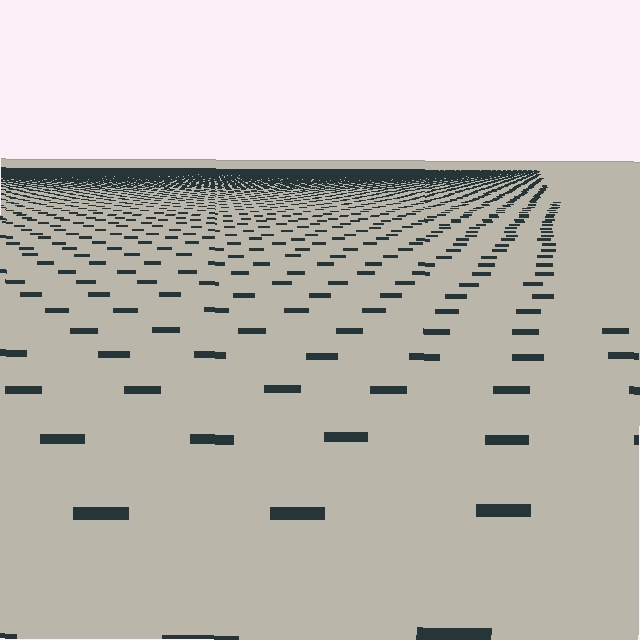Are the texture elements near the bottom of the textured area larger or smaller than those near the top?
Larger. Near the bottom, elements are closer to the viewer and appear at a bigger on-screen size.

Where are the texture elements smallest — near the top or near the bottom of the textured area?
Near the top.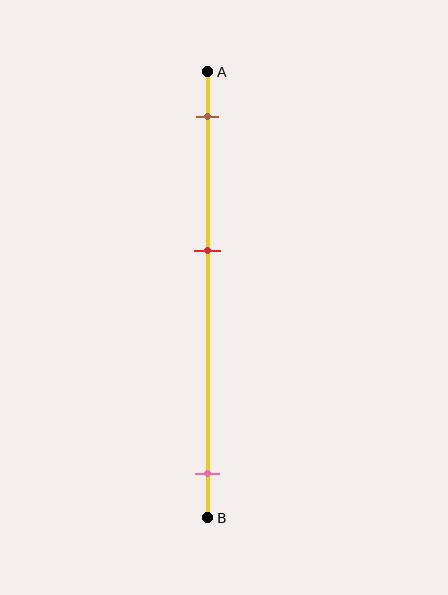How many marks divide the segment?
There are 3 marks dividing the segment.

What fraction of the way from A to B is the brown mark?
The brown mark is approximately 10% (0.1) of the way from A to B.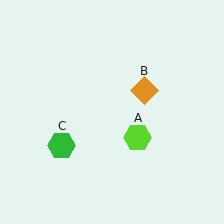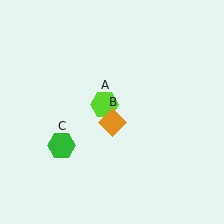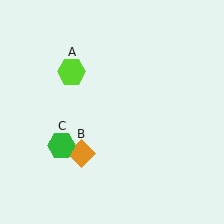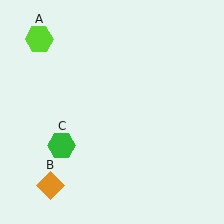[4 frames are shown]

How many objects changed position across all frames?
2 objects changed position: lime hexagon (object A), orange diamond (object B).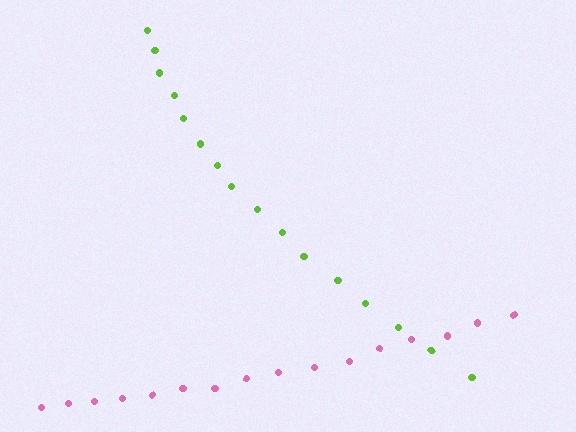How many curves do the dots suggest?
There are 2 distinct paths.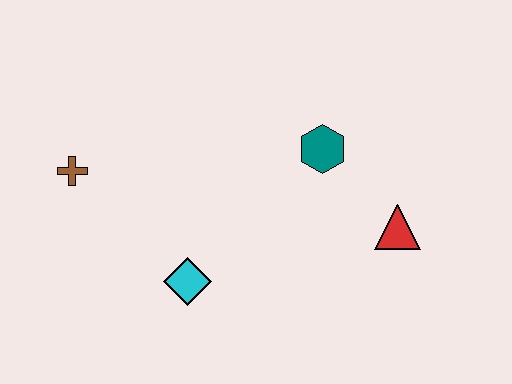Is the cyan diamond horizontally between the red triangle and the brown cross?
Yes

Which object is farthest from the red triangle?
The brown cross is farthest from the red triangle.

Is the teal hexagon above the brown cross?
Yes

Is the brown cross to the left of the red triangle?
Yes